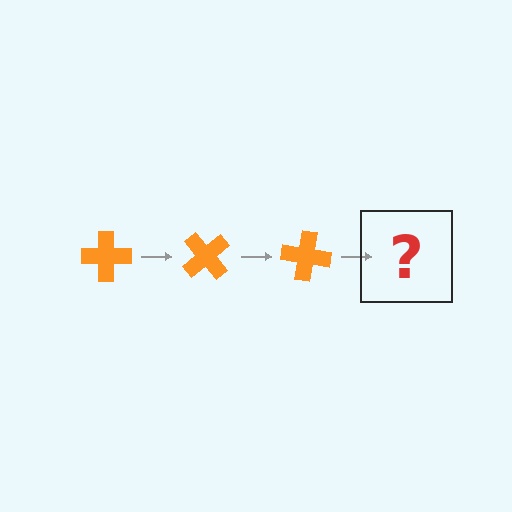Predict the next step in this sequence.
The next step is an orange cross rotated 150 degrees.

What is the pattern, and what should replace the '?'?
The pattern is that the cross rotates 50 degrees each step. The '?' should be an orange cross rotated 150 degrees.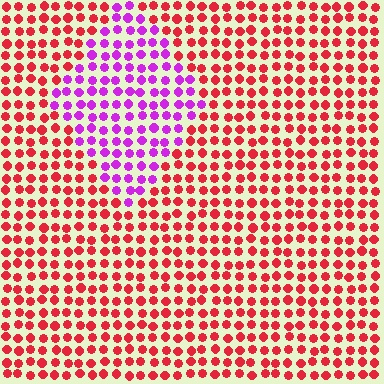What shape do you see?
I see a diamond.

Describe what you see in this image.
The image is filled with small red elements in a uniform arrangement. A diamond-shaped region is visible where the elements are tinted to a slightly different hue, forming a subtle color boundary.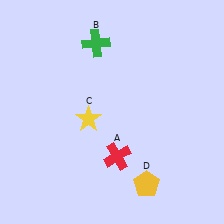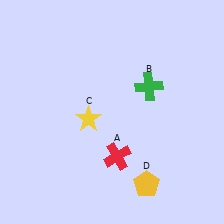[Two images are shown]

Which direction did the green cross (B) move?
The green cross (B) moved right.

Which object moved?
The green cross (B) moved right.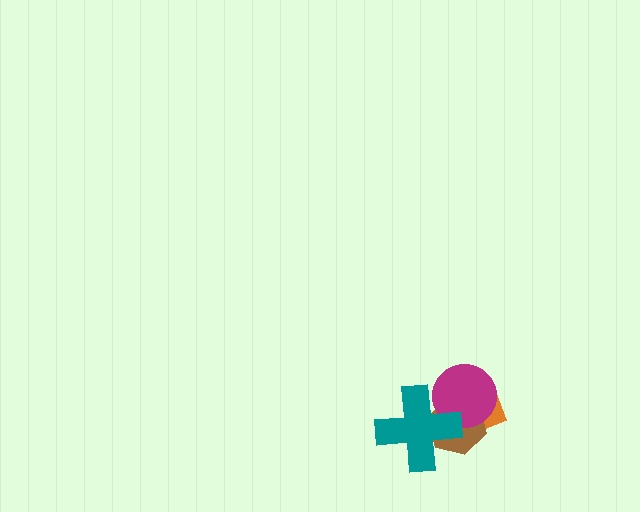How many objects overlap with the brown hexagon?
3 objects overlap with the brown hexagon.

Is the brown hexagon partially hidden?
Yes, it is partially covered by another shape.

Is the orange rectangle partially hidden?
Yes, it is partially covered by another shape.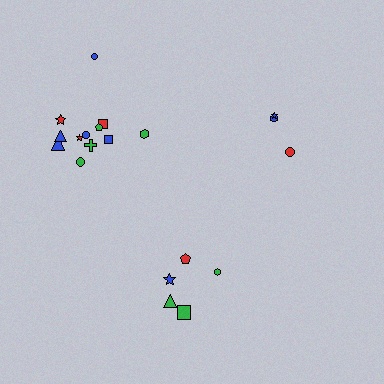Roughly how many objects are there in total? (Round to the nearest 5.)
Roughly 20 objects in total.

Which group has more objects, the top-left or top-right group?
The top-left group.